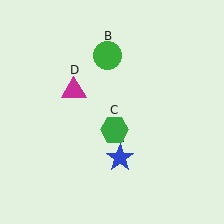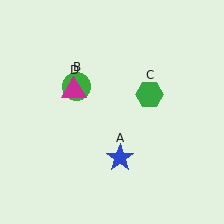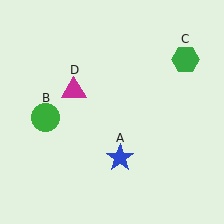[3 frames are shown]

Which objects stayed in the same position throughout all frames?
Blue star (object A) and magenta triangle (object D) remained stationary.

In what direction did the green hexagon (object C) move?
The green hexagon (object C) moved up and to the right.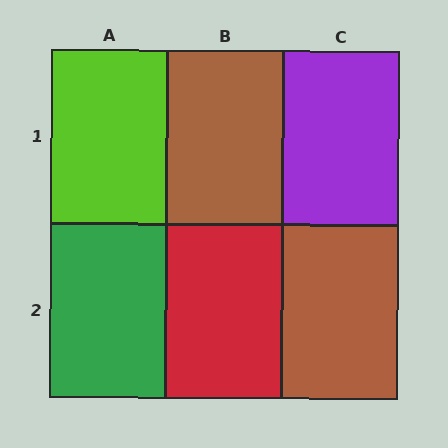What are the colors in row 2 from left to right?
Green, red, brown.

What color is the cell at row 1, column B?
Brown.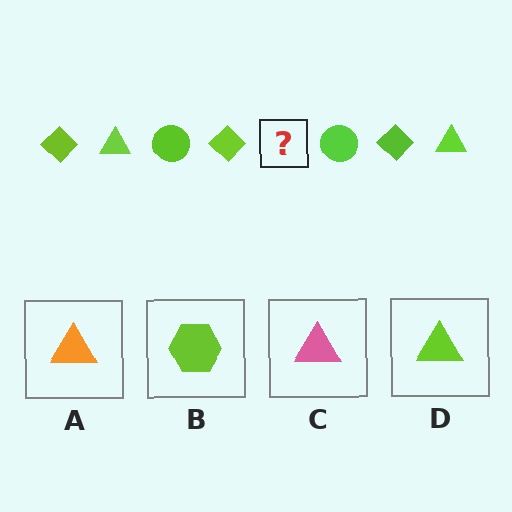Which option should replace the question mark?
Option D.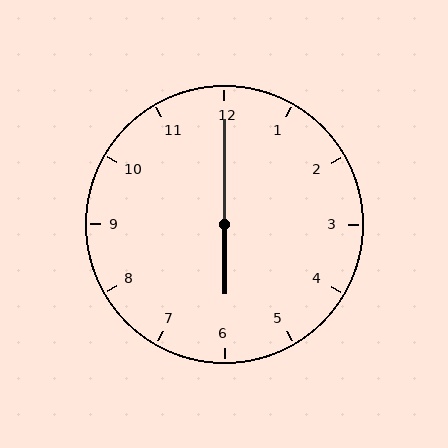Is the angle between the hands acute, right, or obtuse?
It is obtuse.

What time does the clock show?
6:00.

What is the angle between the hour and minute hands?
Approximately 180 degrees.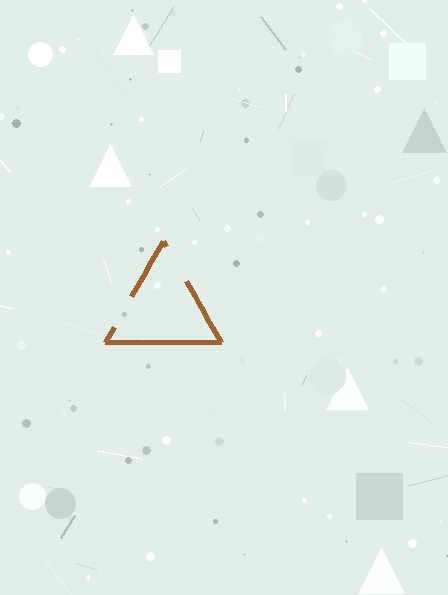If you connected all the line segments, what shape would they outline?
They would outline a triangle.